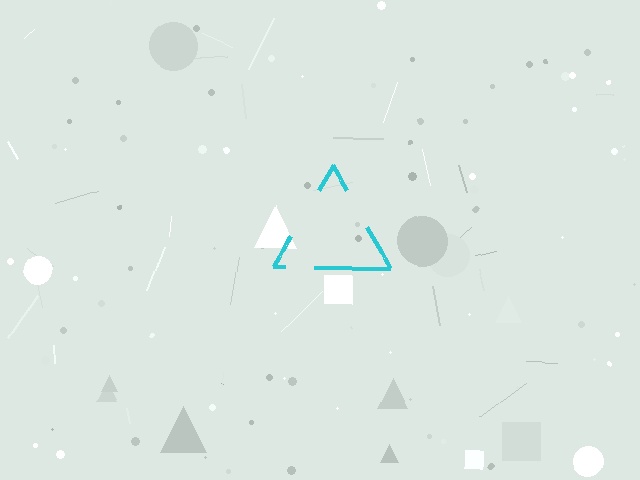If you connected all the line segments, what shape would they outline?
They would outline a triangle.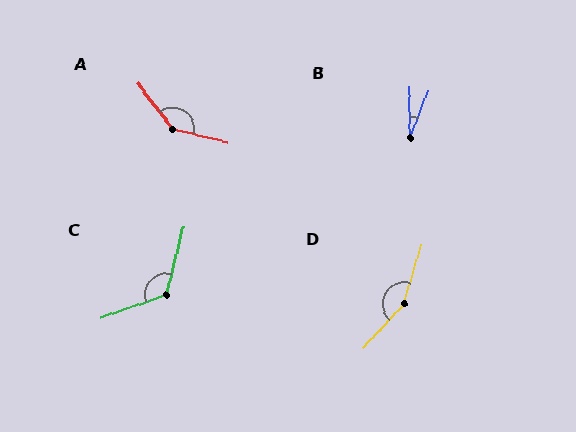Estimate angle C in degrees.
Approximately 123 degrees.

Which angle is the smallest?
B, at approximately 22 degrees.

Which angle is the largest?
D, at approximately 154 degrees.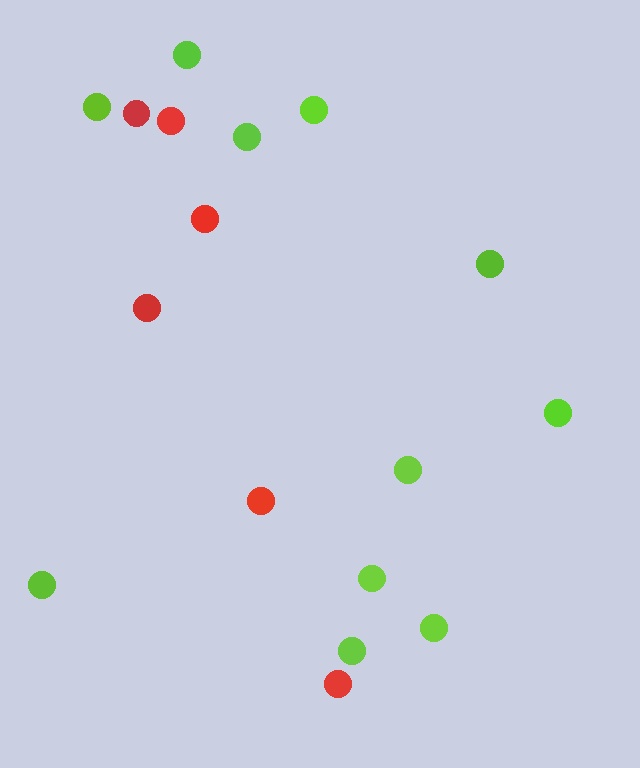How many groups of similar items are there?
There are 2 groups: one group of red circles (6) and one group of lime circles (11).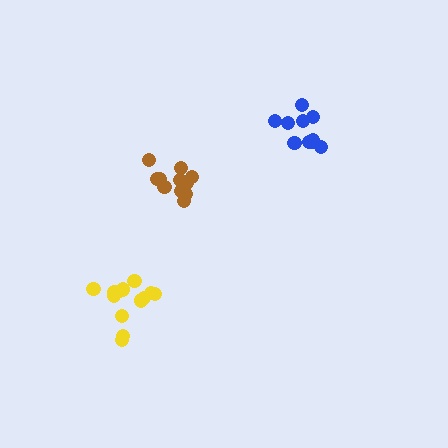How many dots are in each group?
Group 1: 13 dots, Group 2: 11 dots, Group 3: 10 dots (34 total).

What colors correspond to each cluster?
The clusters are colored: yellow, brown, blue.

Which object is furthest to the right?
The blue cluster is rightmost.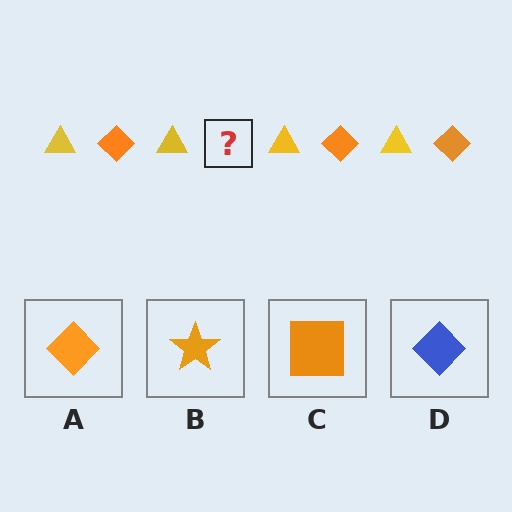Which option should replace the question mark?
Option A.